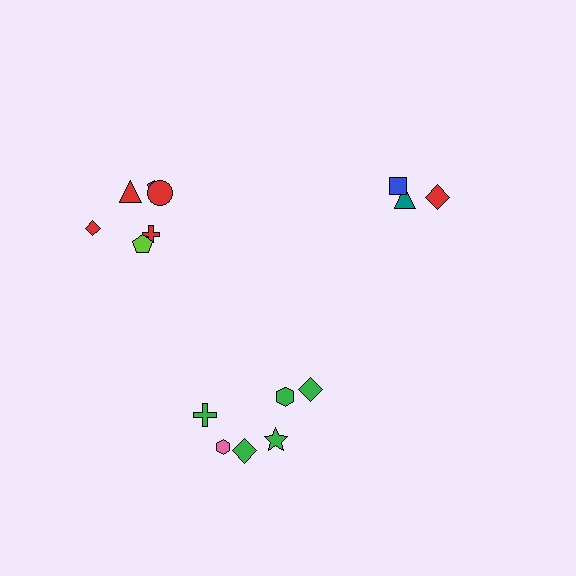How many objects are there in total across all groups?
There are 15 objects.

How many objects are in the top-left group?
There are 6 objects.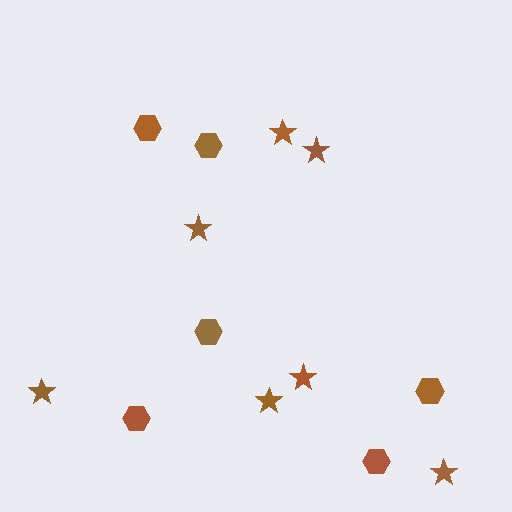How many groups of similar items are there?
There are 2 groups: one group of hexagons (6) and one group of stars (7).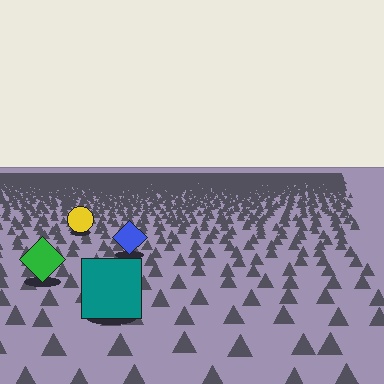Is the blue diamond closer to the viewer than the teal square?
No. The teal square is closer — you can tell from the texture gradient: the ground texture is coarser near it.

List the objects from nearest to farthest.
From nearest to farthest: the teal square, the green diamond, the blue diamond, the yellow circle.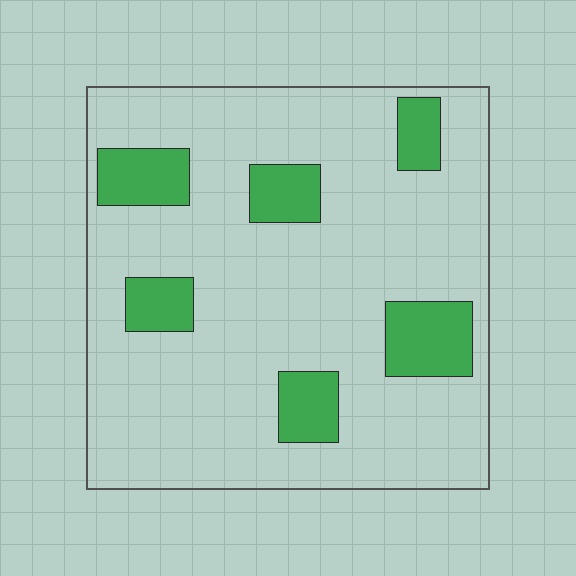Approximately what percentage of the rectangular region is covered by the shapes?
Approximately 15%.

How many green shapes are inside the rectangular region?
6.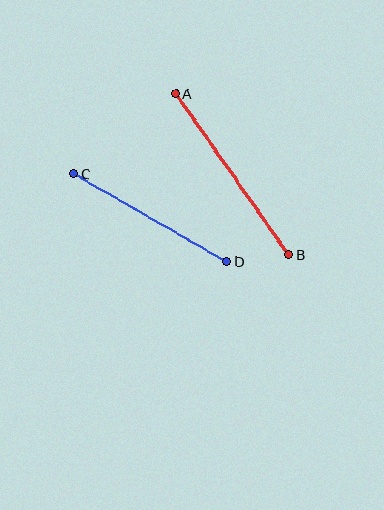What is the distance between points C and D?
The distance is approximately 176 pixels.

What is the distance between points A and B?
The distance is approximately 196 pixels.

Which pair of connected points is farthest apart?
Points A and B are farthest apart.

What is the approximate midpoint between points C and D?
The midpoint is at approximately (150, 218) pixels.